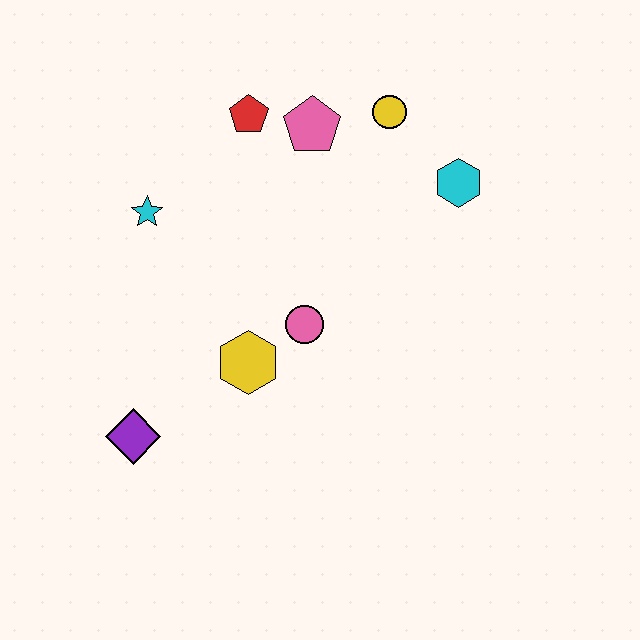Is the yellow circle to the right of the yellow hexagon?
Yes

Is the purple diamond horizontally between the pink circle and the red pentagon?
No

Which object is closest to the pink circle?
The yellow hexagon is closest to the pink circle.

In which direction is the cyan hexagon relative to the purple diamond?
The cyan hexagon is to the right of the purple diamond.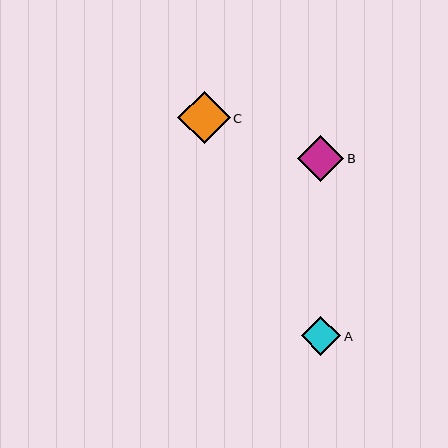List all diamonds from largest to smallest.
From largest to smallest: C, B, A.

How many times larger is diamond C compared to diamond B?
Diamond C is approximately 1.1 times the size of diamond B.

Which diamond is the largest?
Diamond C is the largest with a size of approximately 53 pixels.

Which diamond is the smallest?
Diamond A is the smallest with a size of approximately 39 pixels.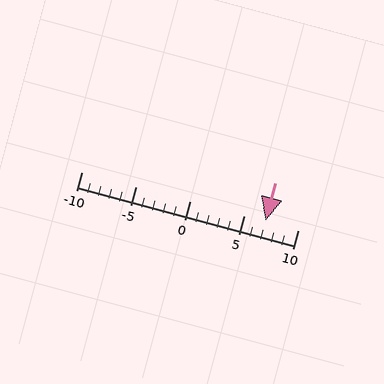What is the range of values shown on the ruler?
The ruler shows values from -10 to 10.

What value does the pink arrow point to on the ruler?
The pink arrow points to approximately 7.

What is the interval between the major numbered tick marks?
The major tick marks are spaced 5 units apart.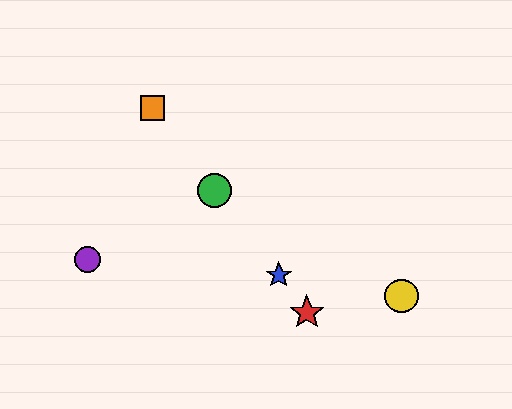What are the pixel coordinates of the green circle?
The green circle is at (215, 190).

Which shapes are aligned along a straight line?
The red star, the blue star, the green circle, the orange square are aligned along a straight line.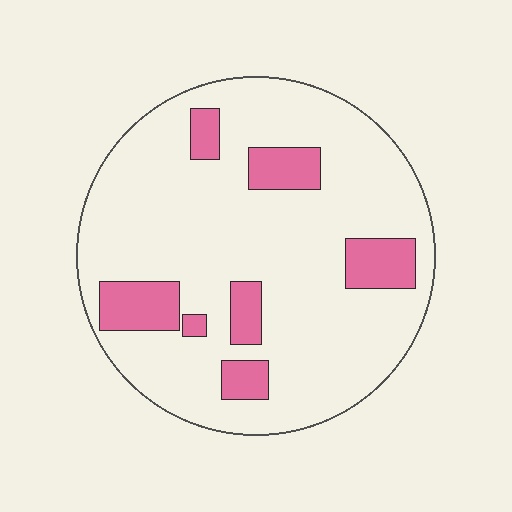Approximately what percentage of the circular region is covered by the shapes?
Approximately 15%.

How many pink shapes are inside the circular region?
7.